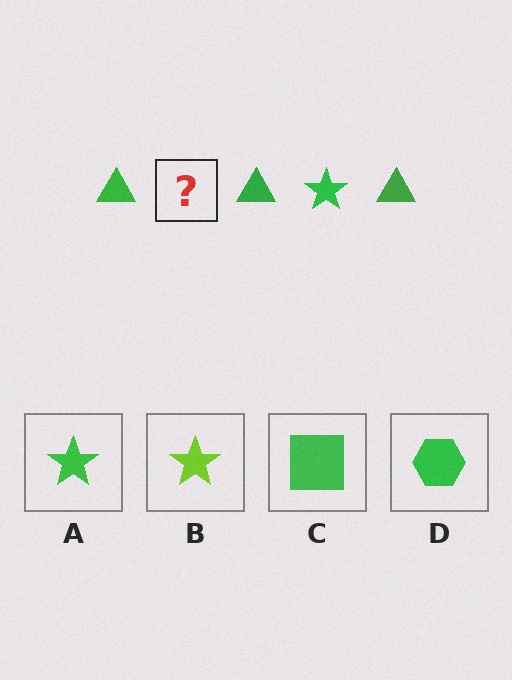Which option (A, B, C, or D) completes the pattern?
A.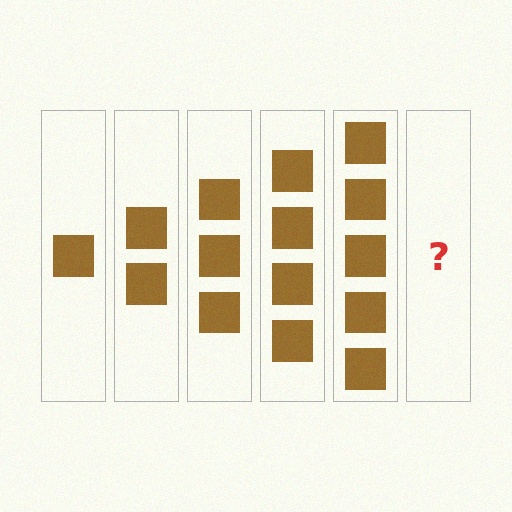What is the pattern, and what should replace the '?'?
The pattern is that each step adds one more square. The '?' should be 6 squares.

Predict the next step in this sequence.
The next step is 6 squares.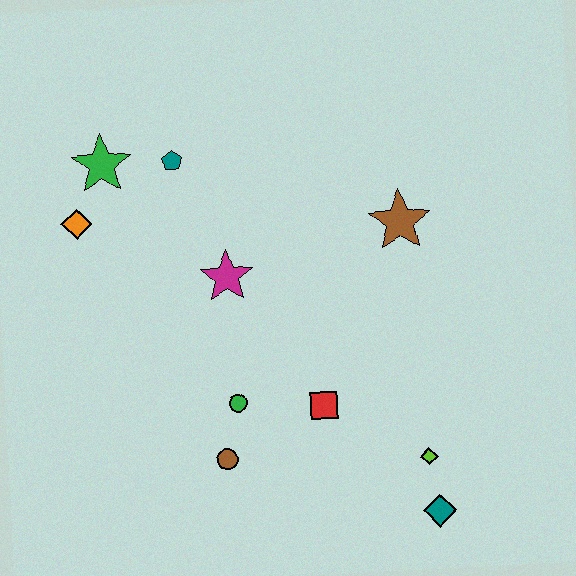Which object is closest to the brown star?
The magenta star is closest to the brown star.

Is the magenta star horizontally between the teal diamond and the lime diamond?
No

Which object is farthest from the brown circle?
The green star is farthest from the brown circle.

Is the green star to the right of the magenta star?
No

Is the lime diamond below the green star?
Yes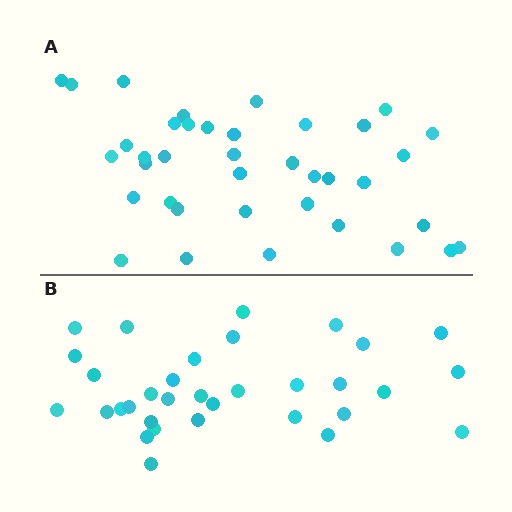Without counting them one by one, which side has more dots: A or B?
Region A (the top region) has more dots.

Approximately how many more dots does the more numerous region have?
Region A has about 5 more dots than region B.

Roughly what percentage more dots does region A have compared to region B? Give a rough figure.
About 15% more.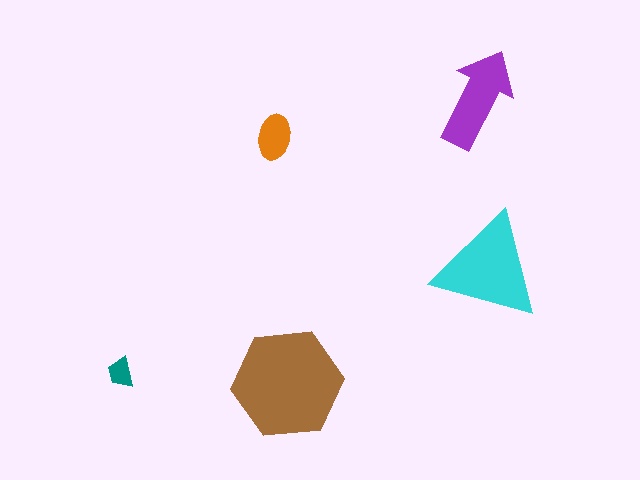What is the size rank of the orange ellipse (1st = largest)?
4th.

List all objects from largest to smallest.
The brown hexagon, the cyan triangle, the purple arrow, the orange ellipse, the teal trapezoid.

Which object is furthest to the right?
The cyan triangle is rightmost.